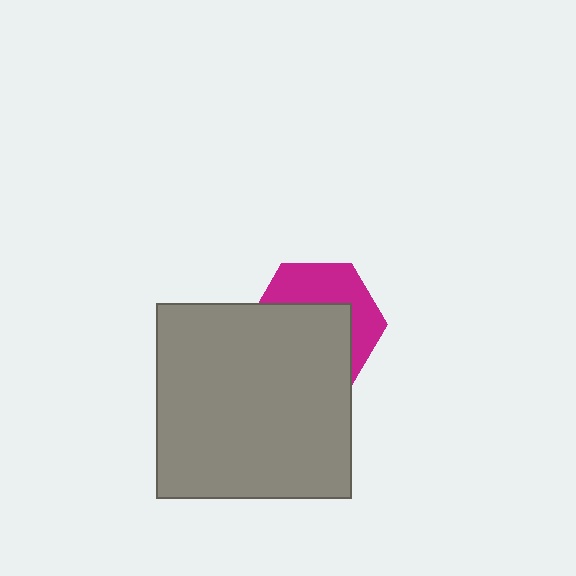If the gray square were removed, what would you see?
You would see the complete magenta hexagon.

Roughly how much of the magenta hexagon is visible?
A small part of it is visible (roughly 43%).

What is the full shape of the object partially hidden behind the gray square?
The partially hidden object is a magenta hexagon.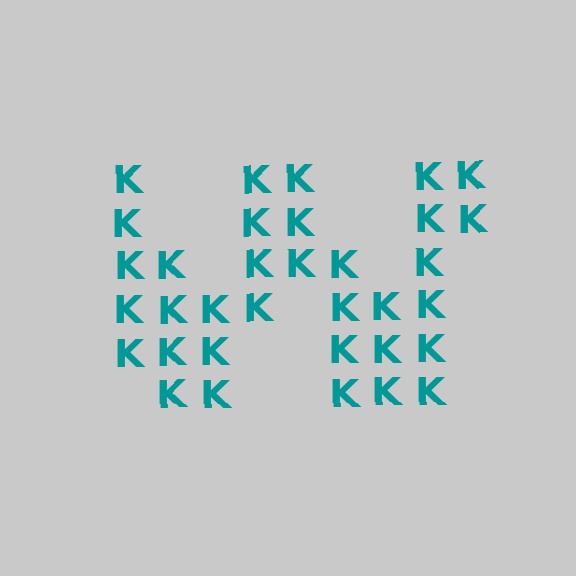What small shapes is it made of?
It is made of small letter K's.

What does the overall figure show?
The overall figure shows the letter W.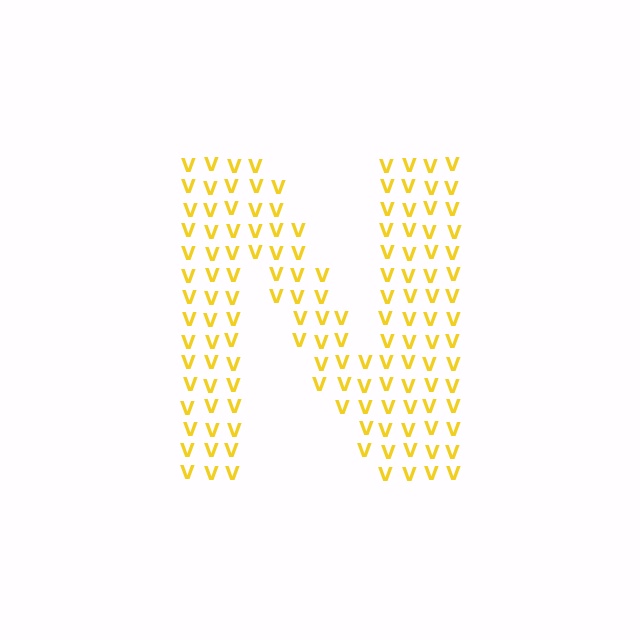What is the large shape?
The large shape is the letter N.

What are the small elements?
The small elements are letter V's.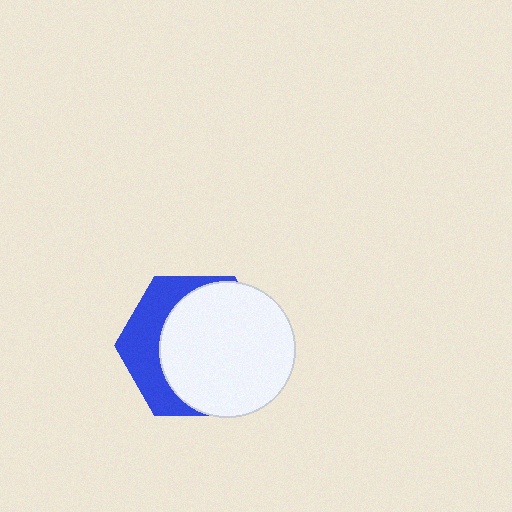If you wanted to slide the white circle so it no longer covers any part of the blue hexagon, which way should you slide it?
Slide it right — that is the most direct way to separate the two shapes.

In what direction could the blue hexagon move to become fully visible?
The blue hexagon could move left. That would shift it out from behind the white circle entirely.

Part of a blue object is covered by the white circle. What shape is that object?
It is a hexagon.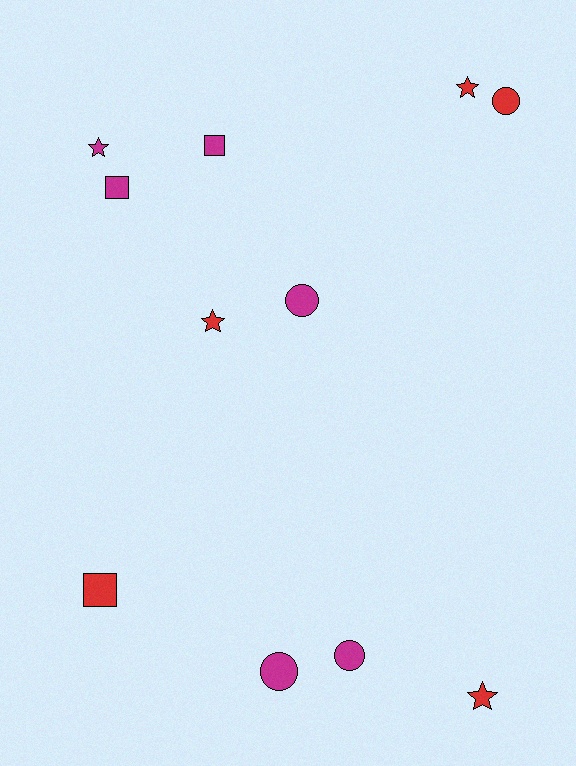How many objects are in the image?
There are 11 objects.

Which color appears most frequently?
Magenta, with 6 objects.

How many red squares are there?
There is 1 red square.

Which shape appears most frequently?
Circle, with 4 objects.